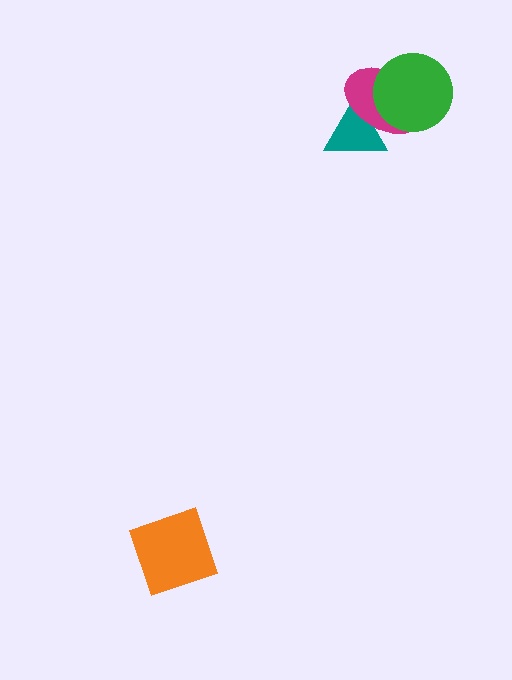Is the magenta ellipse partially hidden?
Yes, it is partially covered by another shape.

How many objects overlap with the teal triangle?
1 object overlaps with the teal triangle.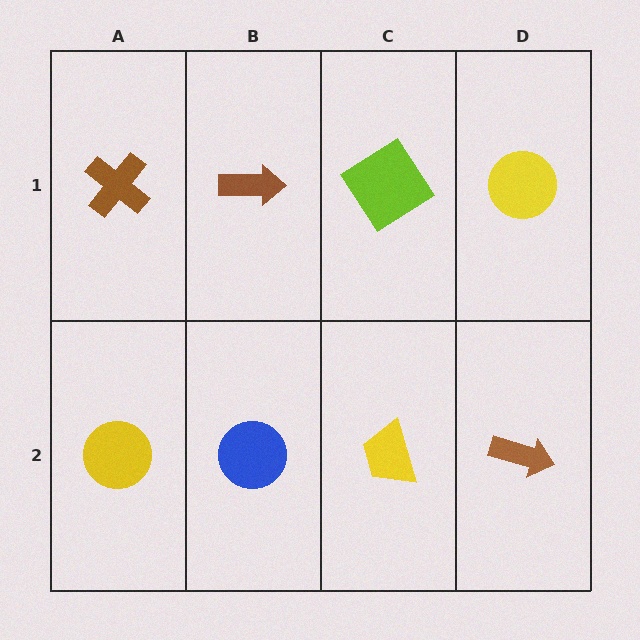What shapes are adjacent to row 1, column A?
A yellow circle (row 2, column A), a brown arrow (row 1, column B).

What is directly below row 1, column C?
A yellow trapezoid.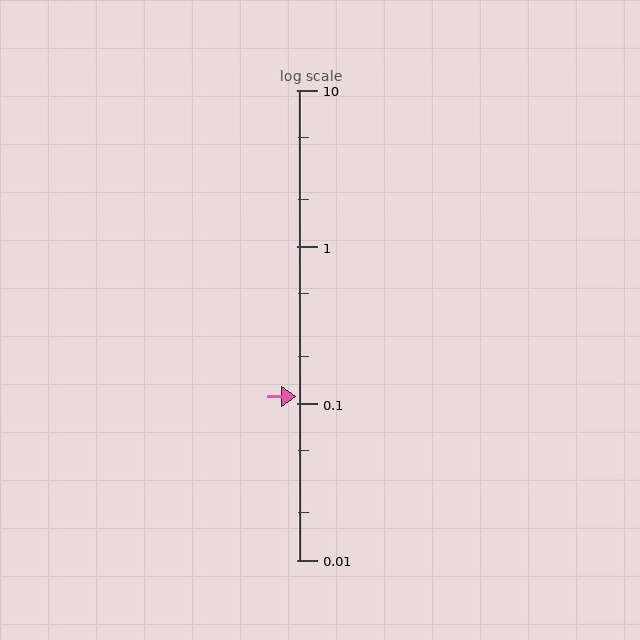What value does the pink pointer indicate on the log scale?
The pointer indicates approximately 0.11.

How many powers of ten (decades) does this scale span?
The scale spans 3 decades, from 0.01 to 10.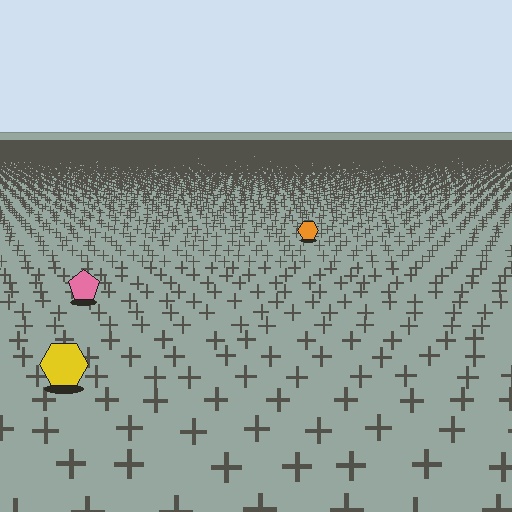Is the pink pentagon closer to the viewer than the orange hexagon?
Yes. The pink pentagon is closer — you can tell from the texture gradient: the ground texture is coarser near it.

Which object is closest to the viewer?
The yellow hexagon is closest. The texture marks near it are larger and more spread out.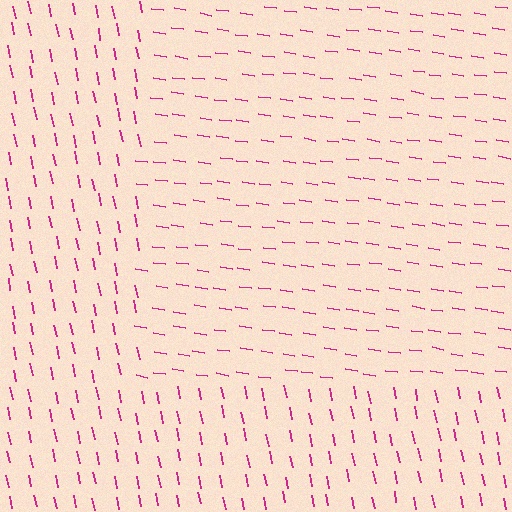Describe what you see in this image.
The image is filled with small magenta line segments. A rectangle region in the image has lines oriented differently from the surrounding lines, creating a visible texture boundary.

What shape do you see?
I see a rectangle.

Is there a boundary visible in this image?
Yes, there is a texture boundary formed by a change in line orientation.